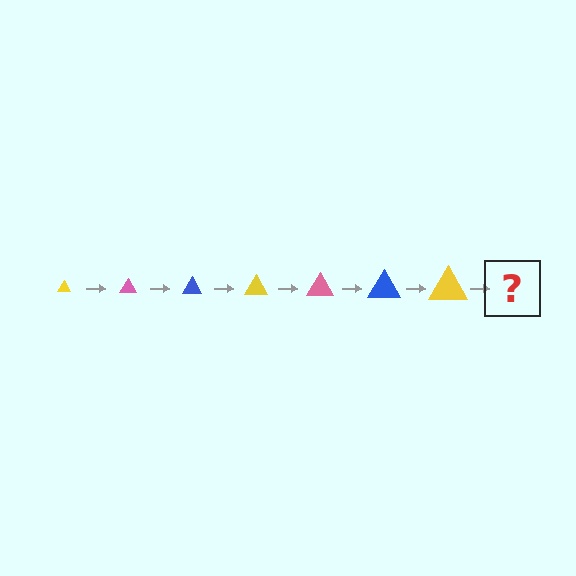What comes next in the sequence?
The next element should be a pink triangle, larger than the previous one.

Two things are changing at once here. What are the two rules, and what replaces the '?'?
The two rules are that the triangle grows larger each step and the color cycles through yellow, pink, and blue. The '?' should be a pink triangle, larger than the previous one.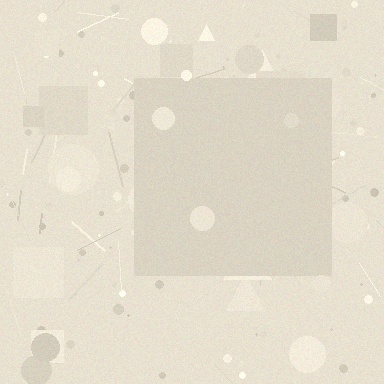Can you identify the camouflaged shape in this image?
The camouflaged shape is a square.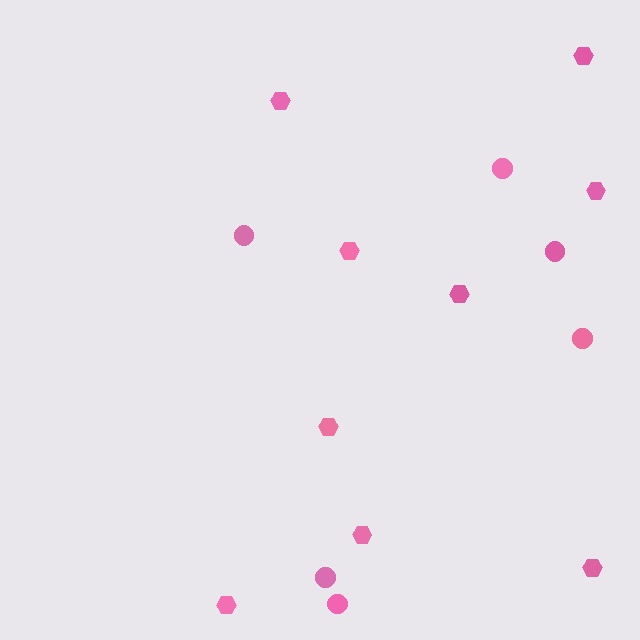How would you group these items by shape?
There are 2 groups: one group of circles (6) and one group of hexagons (9).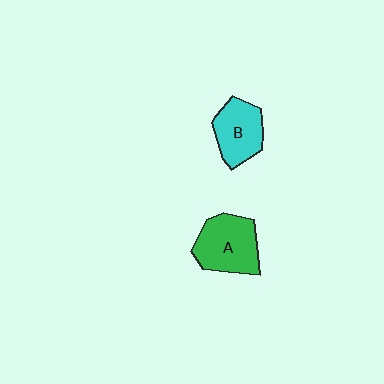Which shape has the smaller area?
Shape B (cyan).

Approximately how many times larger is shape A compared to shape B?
Approximately 1.2 times.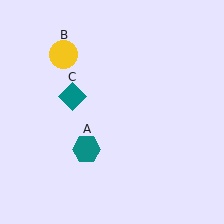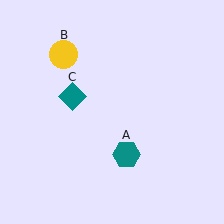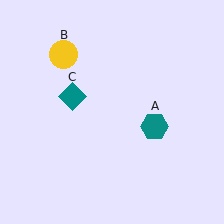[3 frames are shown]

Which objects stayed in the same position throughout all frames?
Yellow circle (object B) and teal diamond (object C) remained stationary.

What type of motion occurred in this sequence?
The teal hexagon (object A) rotated counterclockwise around the center of the scene.